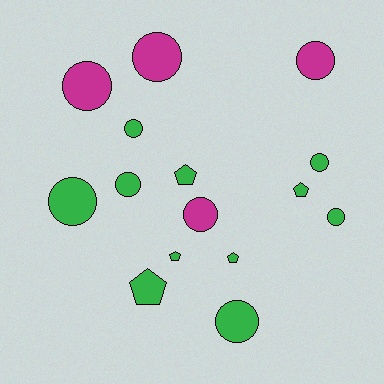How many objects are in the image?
There are 15 objects.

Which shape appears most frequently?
Circle, with 10 objects.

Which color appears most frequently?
Green, with 11 objects.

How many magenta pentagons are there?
There are no magenta pentagons.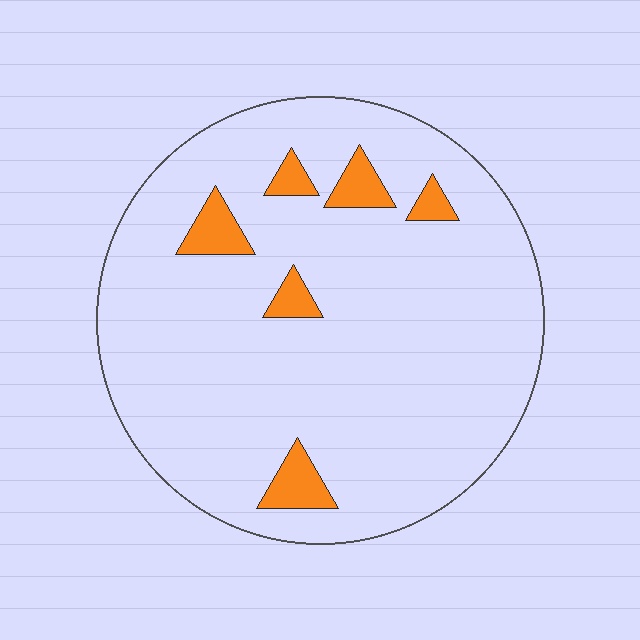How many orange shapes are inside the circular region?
6.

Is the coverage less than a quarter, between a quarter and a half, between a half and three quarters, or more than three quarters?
Less than a quarter.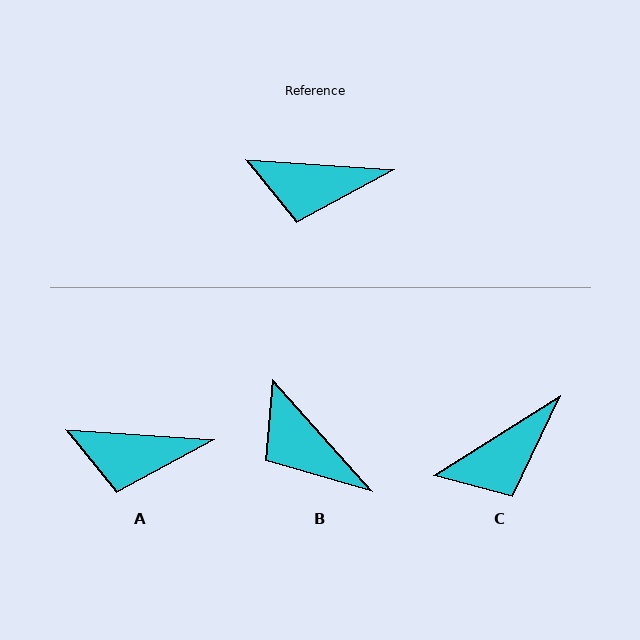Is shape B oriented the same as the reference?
No, it is off by about 44 degrees.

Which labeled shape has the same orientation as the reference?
A.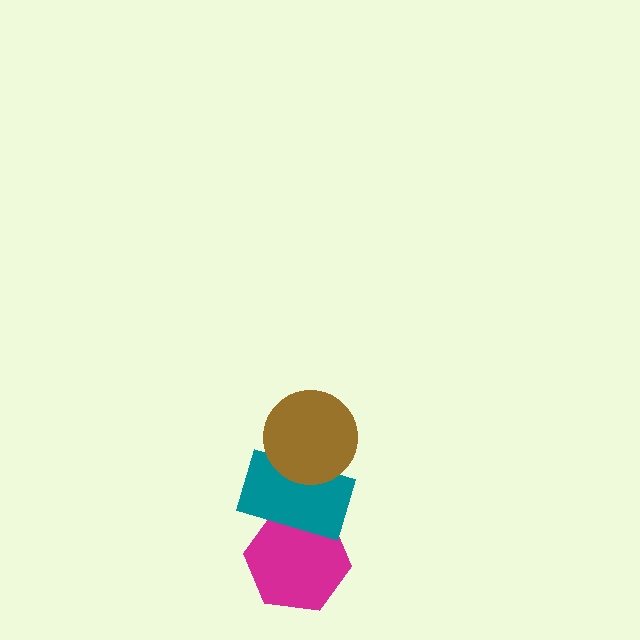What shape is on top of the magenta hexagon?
The teal rectangle is on top of the magenta hexagon.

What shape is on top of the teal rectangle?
The brown circle is on top of the teal rectangle.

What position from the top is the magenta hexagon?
The magenta hexagon is 3rd from the top.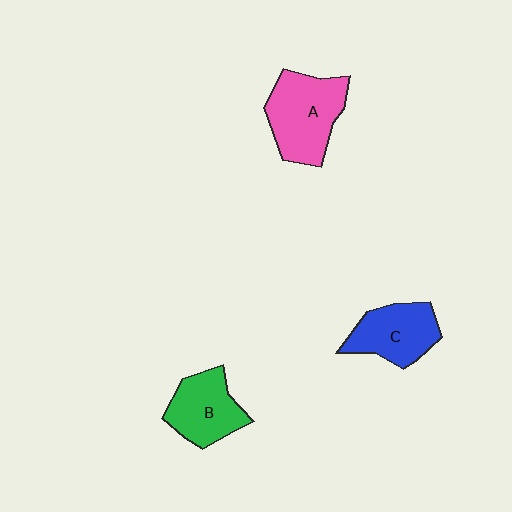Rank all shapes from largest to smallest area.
From largest to smallest: A (pink), C (blue), B (green).